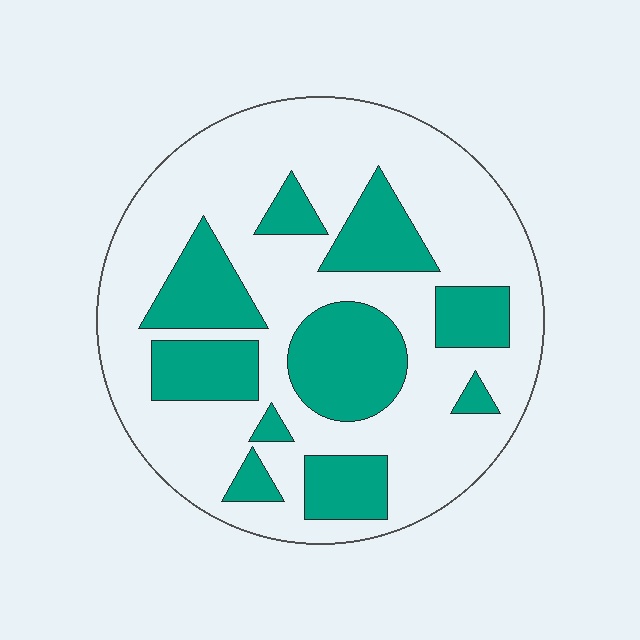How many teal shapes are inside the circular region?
10.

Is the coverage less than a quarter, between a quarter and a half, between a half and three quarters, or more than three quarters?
Between a quarter and a half.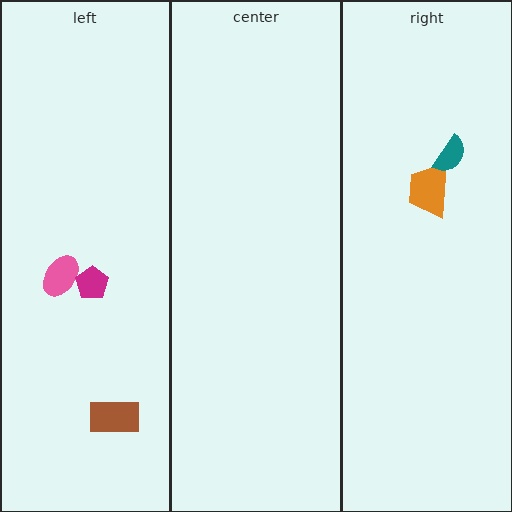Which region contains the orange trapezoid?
The right region.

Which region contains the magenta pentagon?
The left region.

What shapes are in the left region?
The pink ellipse, the magenta pentagon, the brown rectangle.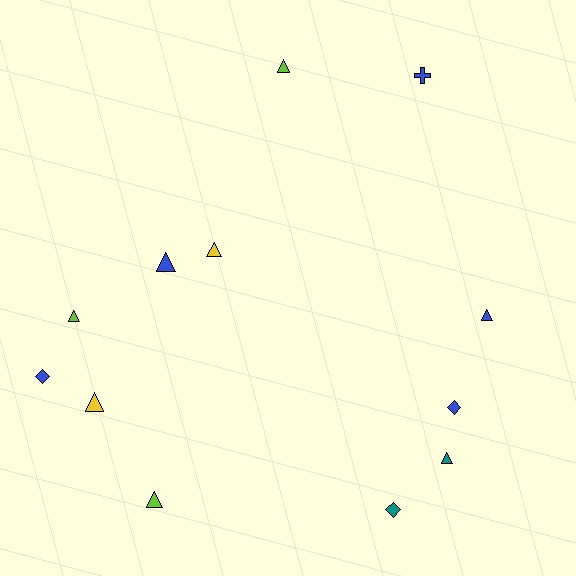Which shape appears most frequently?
Triangle, with 8 objects.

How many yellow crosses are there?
There are no yellow crosses.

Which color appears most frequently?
Blue, with 5 objects.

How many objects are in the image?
There are 12 objects.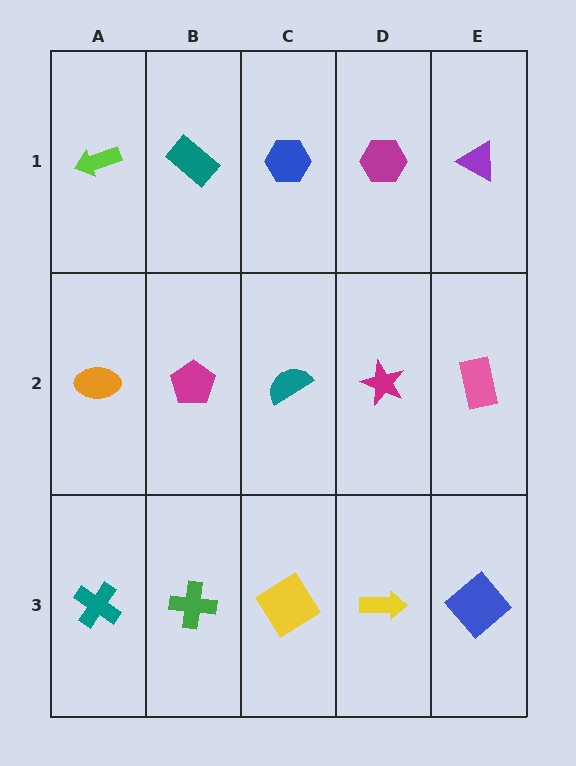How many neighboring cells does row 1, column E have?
2.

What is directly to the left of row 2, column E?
A magenta star.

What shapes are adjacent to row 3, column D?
A magenta star (row 2, column D), a yellow diamond (row 3, column C), a blue diamond (row 3, column E).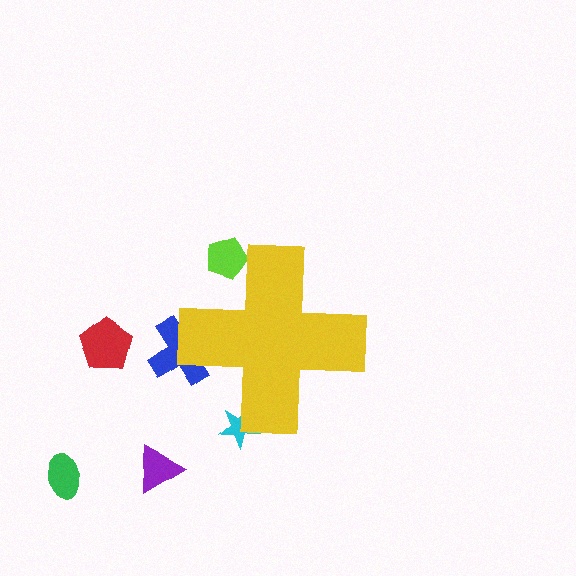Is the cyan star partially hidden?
Yes, the cyan star is partially hidden behind the yellow cross.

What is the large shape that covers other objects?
A yellow cross.